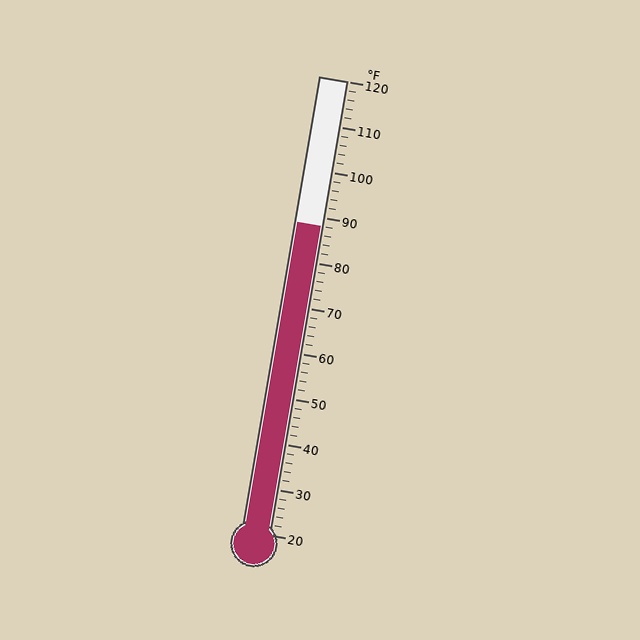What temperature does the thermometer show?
The thermometer shows approximately 88°F.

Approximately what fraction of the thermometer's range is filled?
The thermometer is filled to approximately 70% of its range.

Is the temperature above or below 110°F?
The temperature is below 110°F.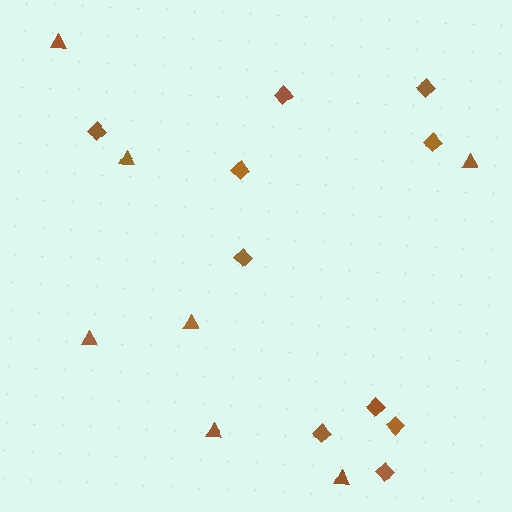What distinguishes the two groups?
There are 2 groups: one group of diamonds (10) and one group of triangles (7).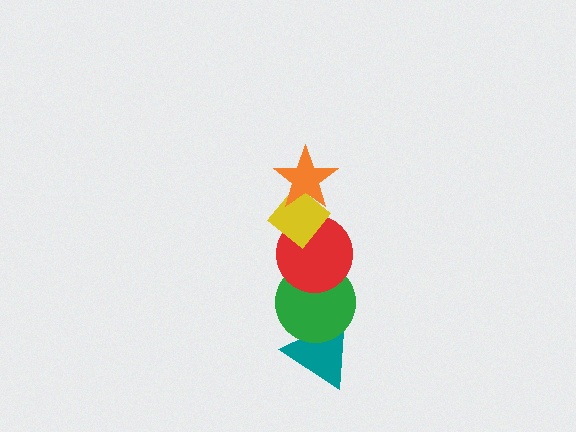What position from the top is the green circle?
The green circle is 4th from the top.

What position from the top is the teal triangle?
The teal triangle is 5th from the top.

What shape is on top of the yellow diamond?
The orange star is on top of the yellow diamond.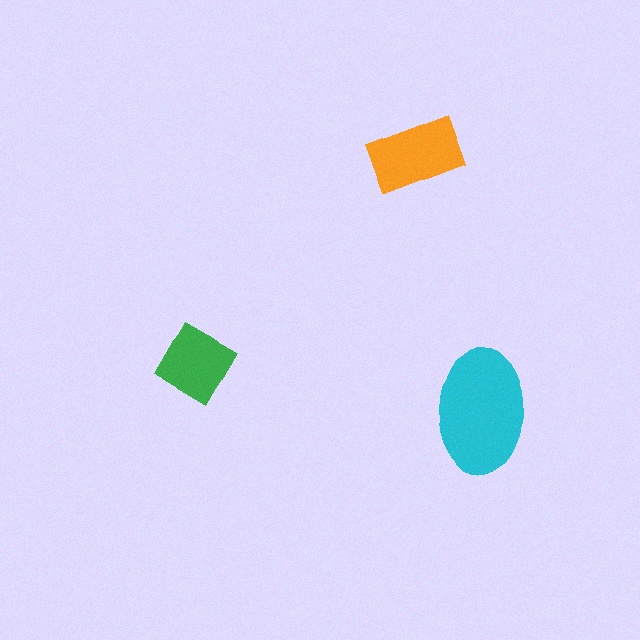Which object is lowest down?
The cyan ellipse is bottommost.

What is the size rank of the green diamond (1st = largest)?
3rd.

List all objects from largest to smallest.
The cyan ellipse, the orange rectangle, the green diamond.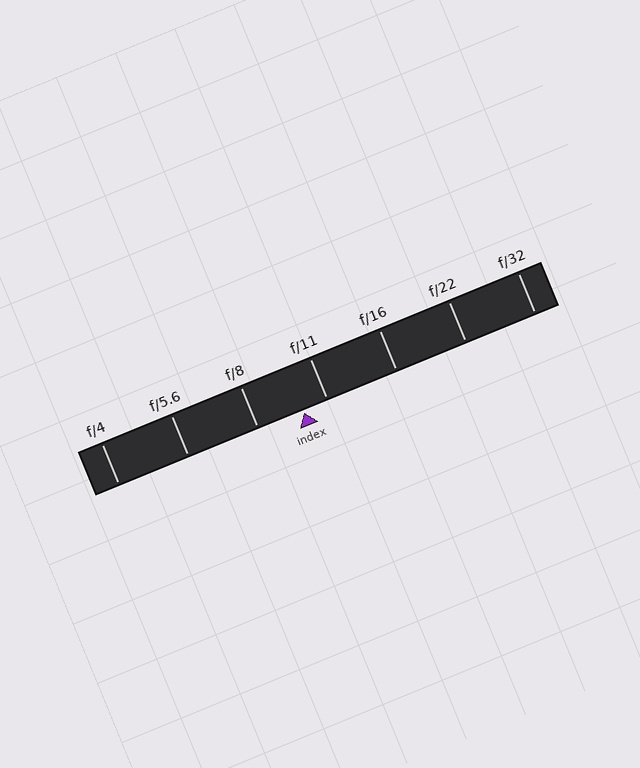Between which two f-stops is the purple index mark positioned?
The index mark is between f/8 and f/11.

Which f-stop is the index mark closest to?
The index mark is closest to f/11.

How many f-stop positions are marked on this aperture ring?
There are 7 f-stop positions marked.